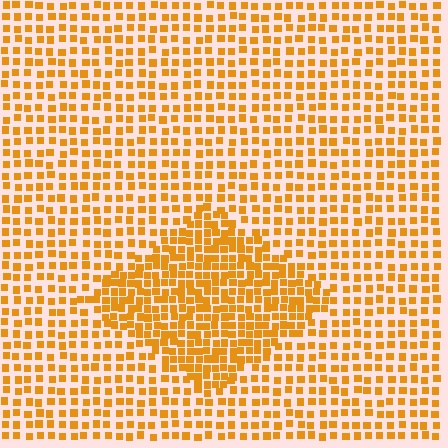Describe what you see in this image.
The image contains small orange elements arranged at two different densities. A diamond-shaped region is visible where the elements are more densely packed than the surrounding area.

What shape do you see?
I see a diamond.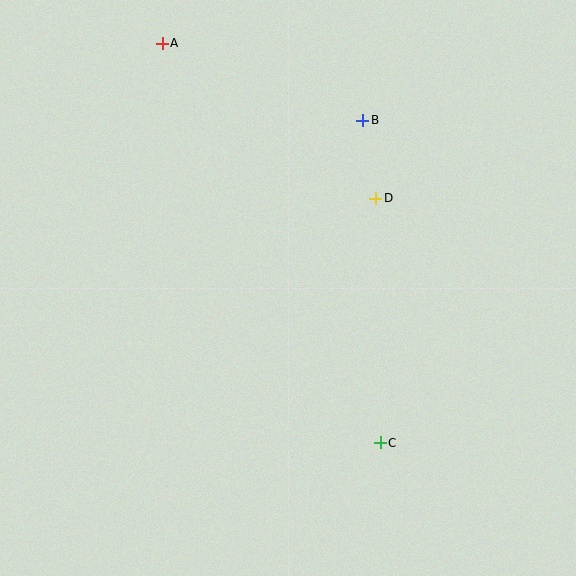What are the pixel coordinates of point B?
Point B is at (363, 120).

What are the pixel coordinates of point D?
Point D is at (376, 198).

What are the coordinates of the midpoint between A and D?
The midpoint between A and D is at (269, 121).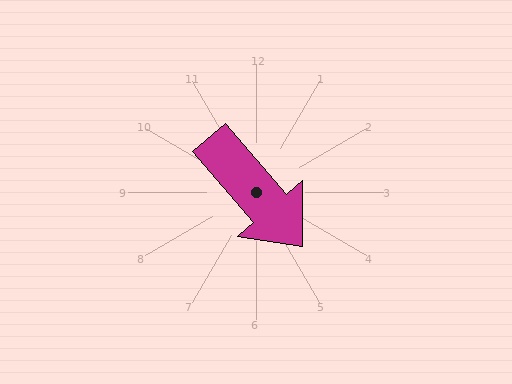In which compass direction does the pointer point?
Southeast.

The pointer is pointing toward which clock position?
Roughly 5 o'clock.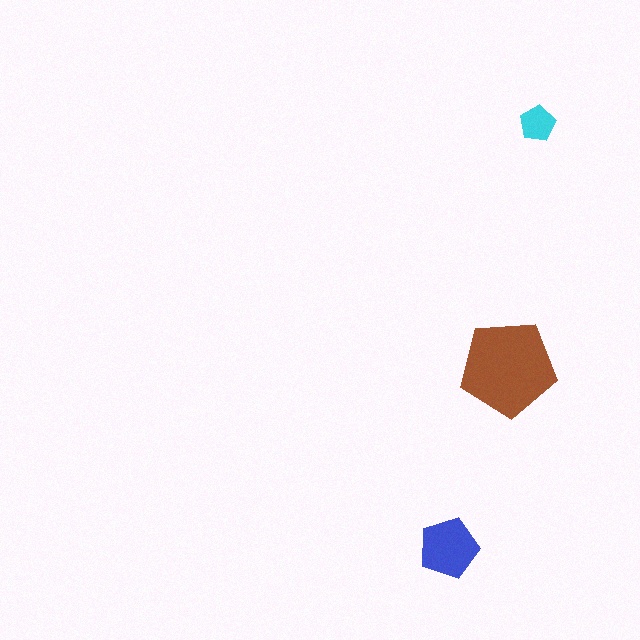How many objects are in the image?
There are 3 objects in the image.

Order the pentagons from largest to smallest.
the brown one, the blue one, the cyan one.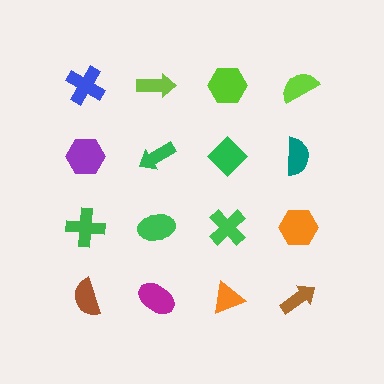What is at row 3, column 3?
A green cross.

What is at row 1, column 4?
A lime semicircle.